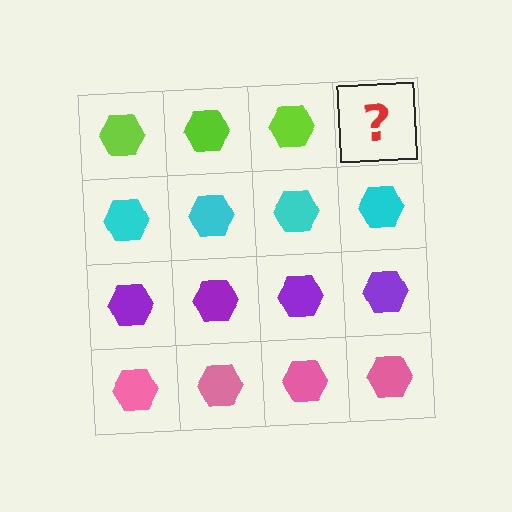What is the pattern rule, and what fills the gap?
The rule is that each row has a consistent color. The gap should be filled with a lime hexagon.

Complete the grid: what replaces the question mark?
The question mark should be replaced with a lime hexagon.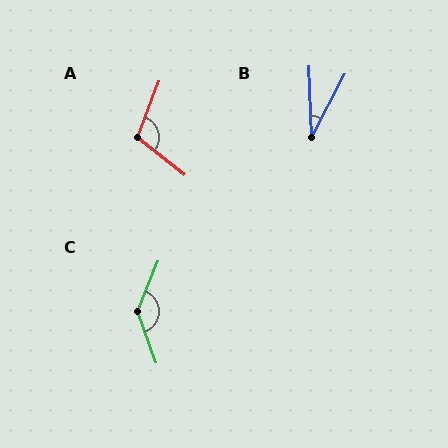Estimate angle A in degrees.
Approximately 107 degrees.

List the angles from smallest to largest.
B (30°), A (107°), C (139°).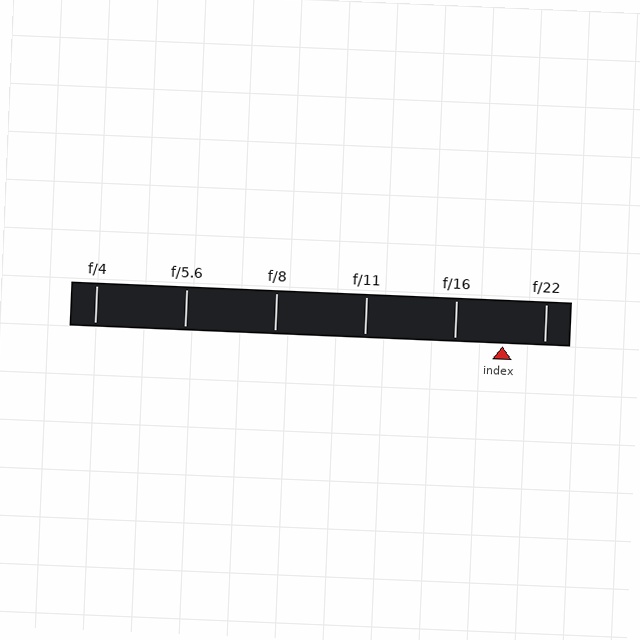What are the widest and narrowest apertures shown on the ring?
The widest aperture shown is f/4 and the narrowest is f/22.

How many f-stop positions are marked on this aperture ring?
There are 6 f-stop positions marked.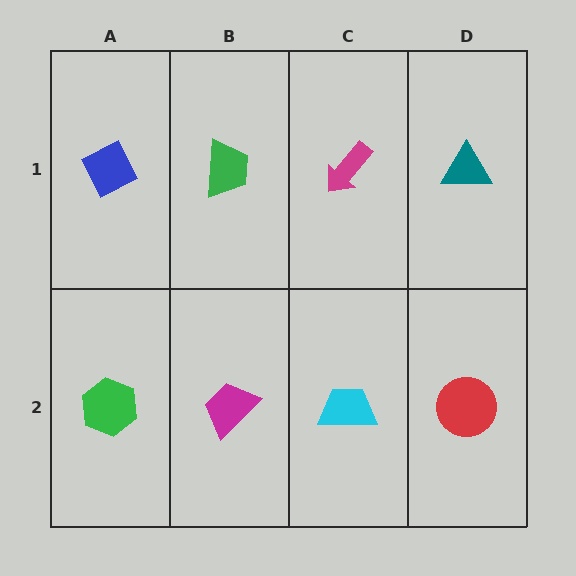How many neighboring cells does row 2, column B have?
3.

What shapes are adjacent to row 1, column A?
A green hexagon (row 2, column A), a green trapezoid (row 1, column B).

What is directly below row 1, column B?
A magenta trapezoid.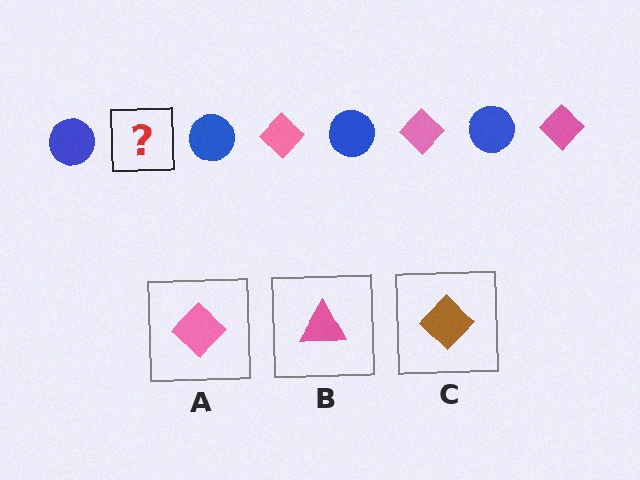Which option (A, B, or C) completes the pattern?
A.